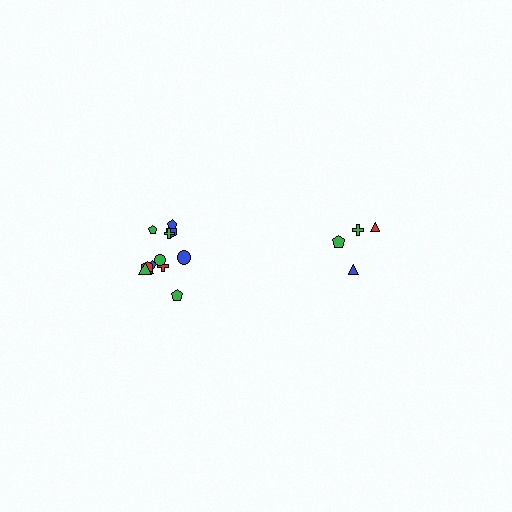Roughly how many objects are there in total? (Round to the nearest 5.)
Roughly 15 objects in total.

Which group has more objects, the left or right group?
The left group.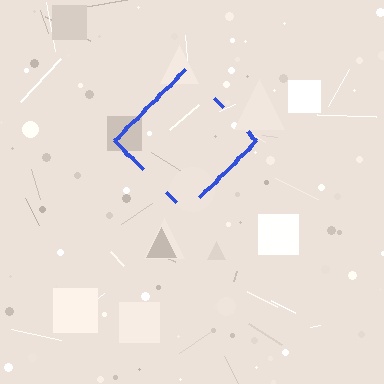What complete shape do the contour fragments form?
The contour fragments form a diamond.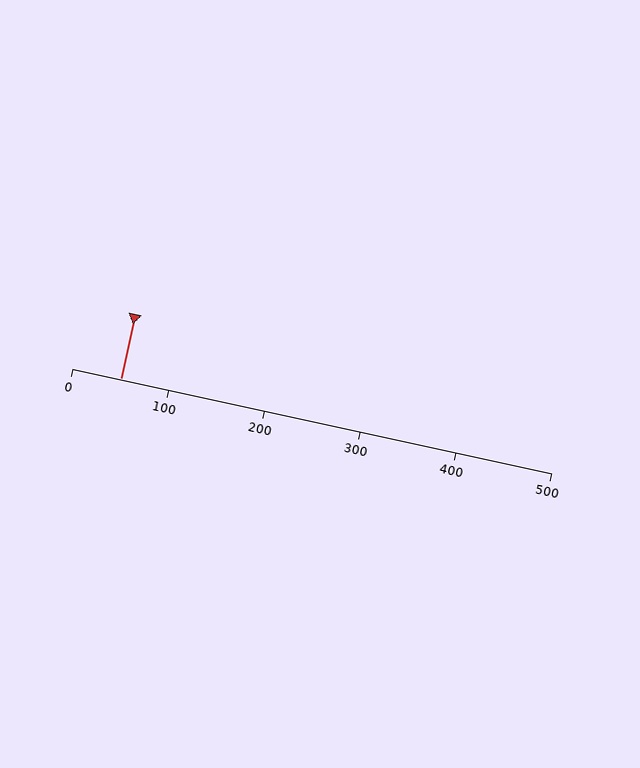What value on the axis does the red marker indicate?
The marker indicates approximately 50.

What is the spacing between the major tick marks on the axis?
The major ticks are spaced 100 apart.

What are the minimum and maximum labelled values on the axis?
The axis runs from 0 to 500.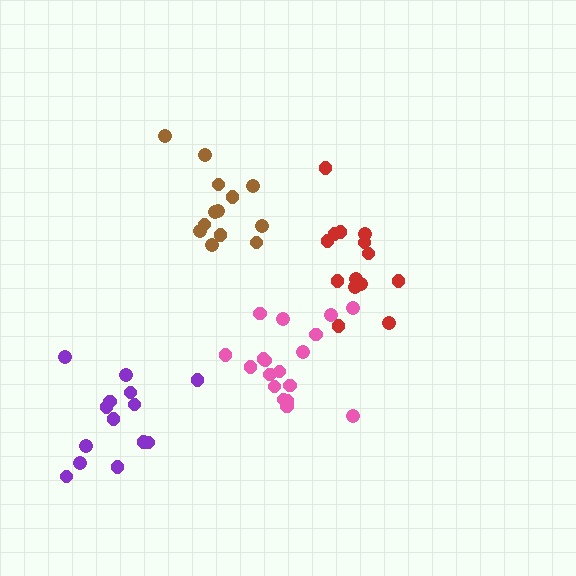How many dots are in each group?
Group 1: 13 dots, Group 2: 14 dots, Group 3: 14 dots, Group 4: 18 dots (59 total).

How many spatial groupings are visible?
There are 4 spatial groupings.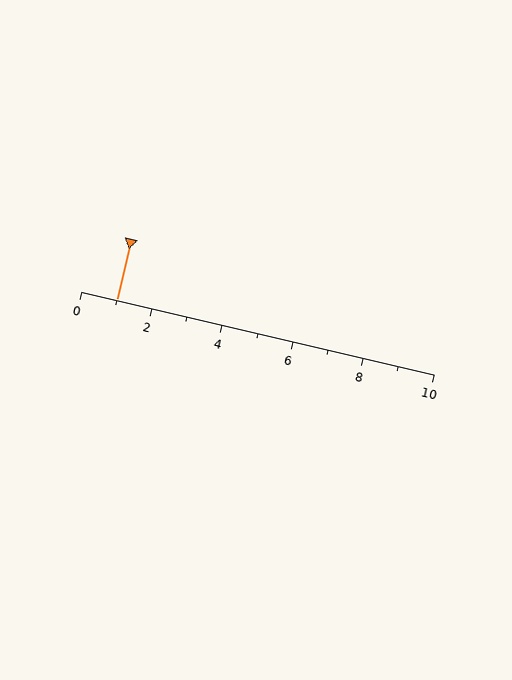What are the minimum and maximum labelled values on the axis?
The axis runs from 0 to 10.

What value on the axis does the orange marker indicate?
The marker indicates approximately 1.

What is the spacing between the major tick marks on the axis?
The major ticks are spaced 2 apart.